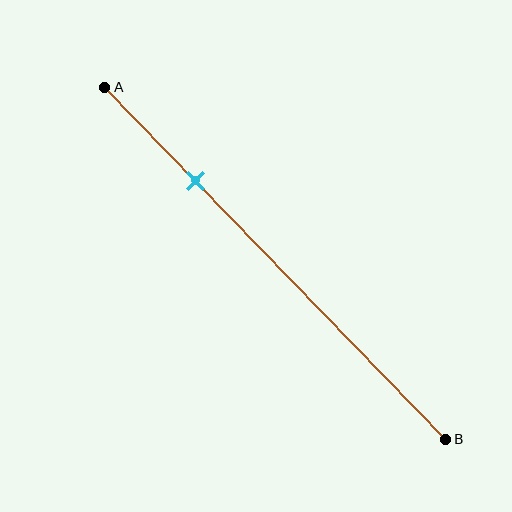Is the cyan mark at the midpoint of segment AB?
No, the mark is at about 25% from A, not at the 50% midpoint.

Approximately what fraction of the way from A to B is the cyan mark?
The cyan mark is approximately 25% of the way from A to B.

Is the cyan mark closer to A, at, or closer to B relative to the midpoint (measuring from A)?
The cyan mark is closer to point A than the midpoint of segment AB.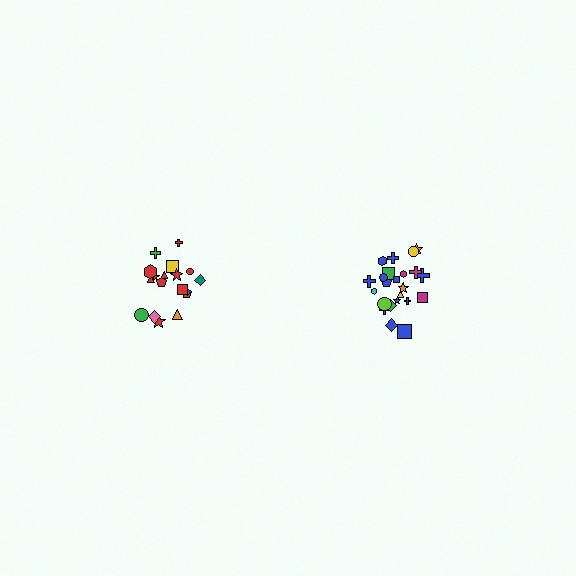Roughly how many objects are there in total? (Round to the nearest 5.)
Roughly 45 objects in total.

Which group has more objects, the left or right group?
The right group.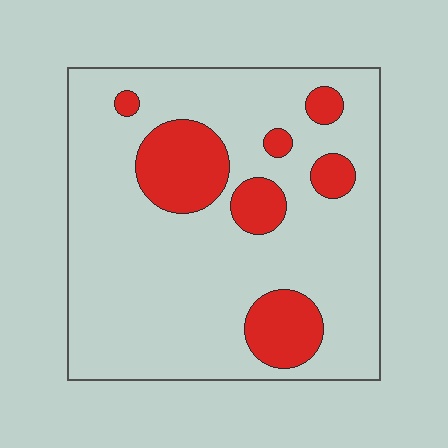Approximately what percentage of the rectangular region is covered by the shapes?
Approximately 20%.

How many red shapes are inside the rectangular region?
7.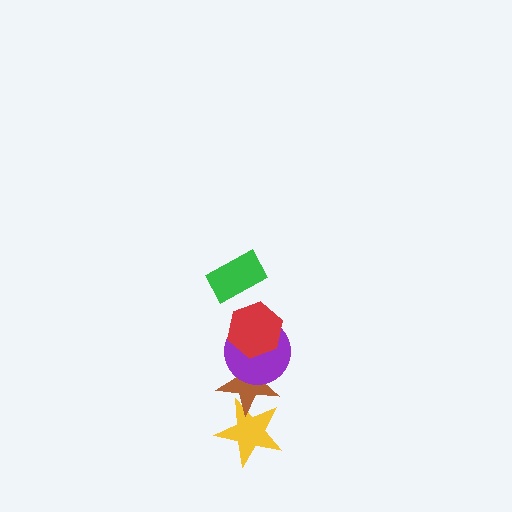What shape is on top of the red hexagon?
The green rectangle is on top of the red hexagon.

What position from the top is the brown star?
The brown star is 4th from the top.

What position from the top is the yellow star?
The yellow star is 5th from the top.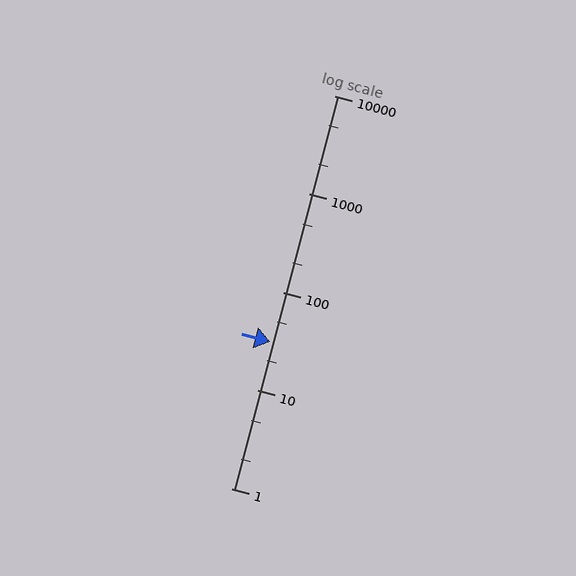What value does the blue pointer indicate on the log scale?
The pointer indicates approximately 31.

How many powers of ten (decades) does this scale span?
The scale spans 4 decades, from 1 to 10000.